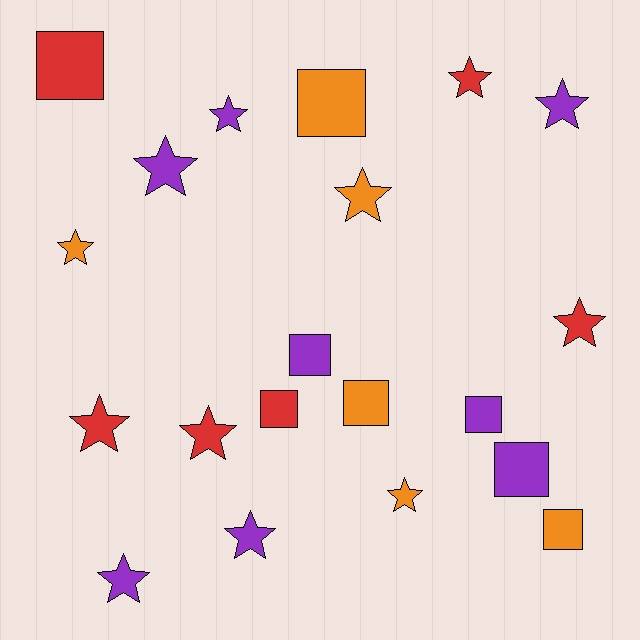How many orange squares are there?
There are 3 orange squares.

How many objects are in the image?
There are 20 objects.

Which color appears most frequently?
Purple, with 8 objects.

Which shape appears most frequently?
Star, with 12 objects.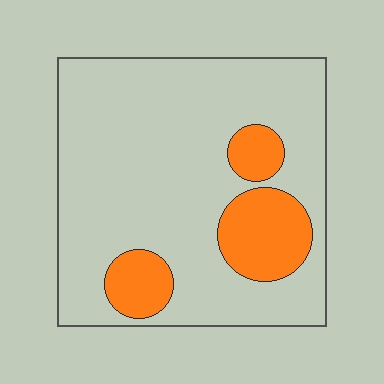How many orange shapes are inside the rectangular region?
3.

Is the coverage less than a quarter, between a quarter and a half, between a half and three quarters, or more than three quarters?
Less than a quarter.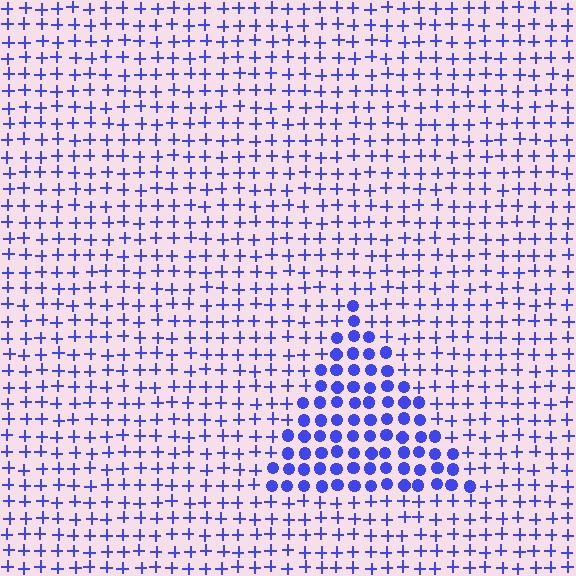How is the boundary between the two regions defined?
The boundary is defined by a change in element shape: circles inside vs. plus signs outside. All elements share the same color and spacing.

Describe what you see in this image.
The image is filled with small blue elements arranged in a uniform grid. A triangle-shaped region contains circles, while the surrounding area contains plus signs. The boundary is defined purely by the change in element shape.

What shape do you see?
I see a triangle.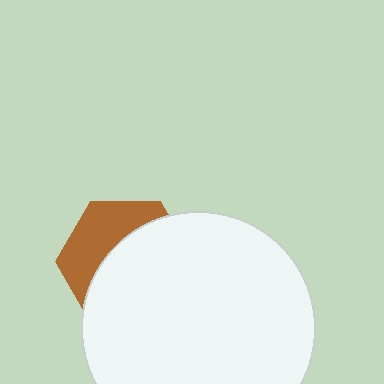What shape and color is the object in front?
The object in front is a white circle.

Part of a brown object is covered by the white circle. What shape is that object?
It is a hexagon.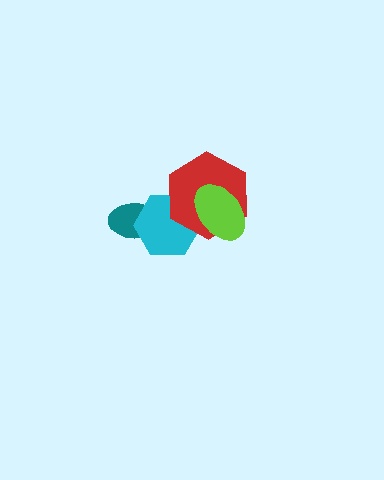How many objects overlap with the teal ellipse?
1 object overlaps with the teal ellipse.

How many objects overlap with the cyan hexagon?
3 objects overlap with the cyan hexagon.